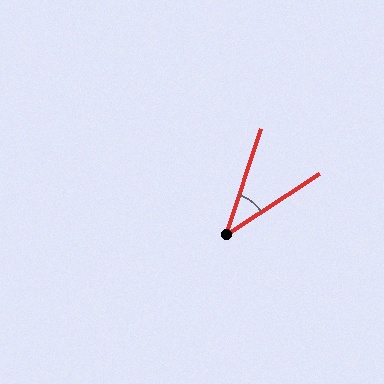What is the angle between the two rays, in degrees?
Approximately 39 degrees.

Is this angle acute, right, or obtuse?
It is acute.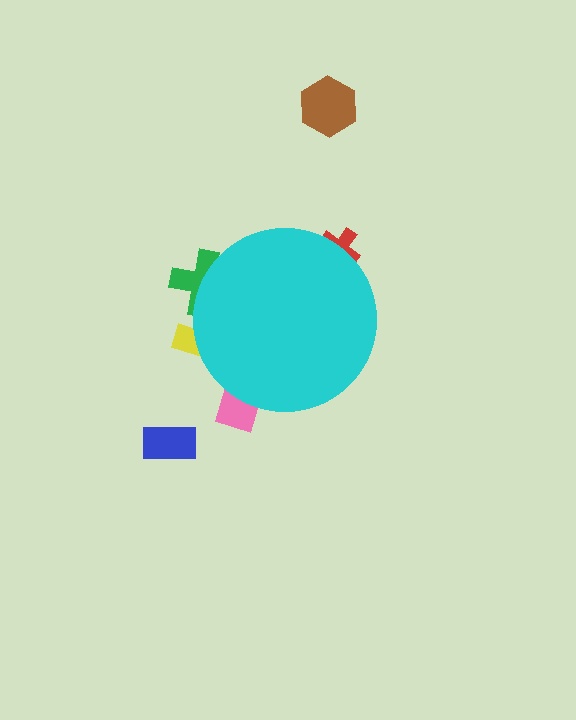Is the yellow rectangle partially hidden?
Yes, the yellow rectangle is partially hidden behind the cyan circle.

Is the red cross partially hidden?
Yes, the red cross is partially hidden behind the cyan circle.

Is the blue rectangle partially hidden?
No, the blue rectangle is fully visible.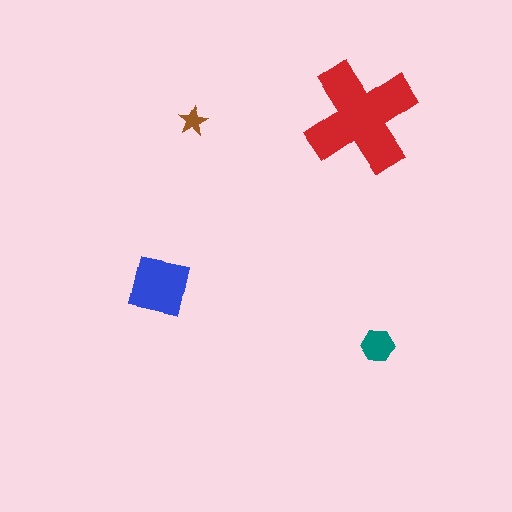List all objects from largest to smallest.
The red cross, the blue square, the teal hexagon, the brown star.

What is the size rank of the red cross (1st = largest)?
1st.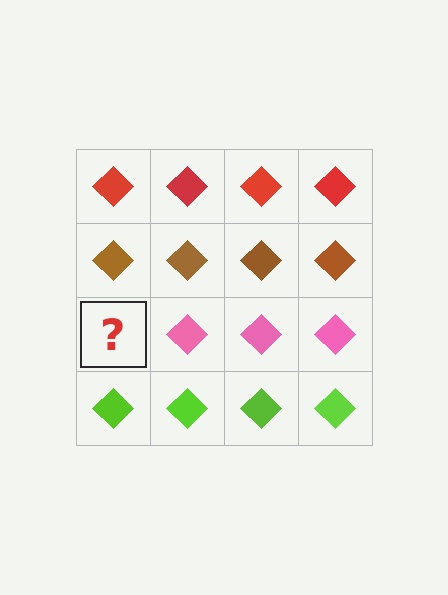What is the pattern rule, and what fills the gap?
The rule is that each row has a consistent color. The gap should be filled with a pink diamond.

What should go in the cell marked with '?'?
The missing cell should contain a pink diamond.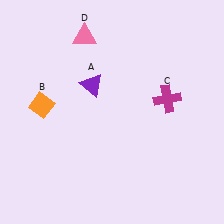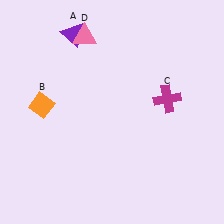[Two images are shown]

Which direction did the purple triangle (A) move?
The purple triangle (A) moved up.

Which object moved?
The purple triangle (A) moved up.